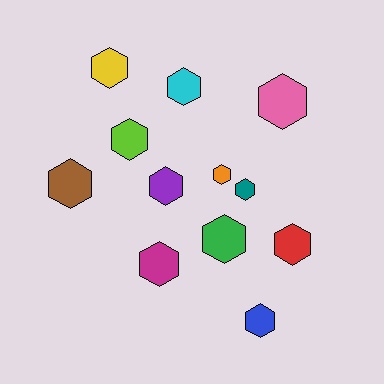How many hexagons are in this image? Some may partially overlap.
There are 12 hexagons.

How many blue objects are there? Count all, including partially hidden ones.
There is 1 blue object.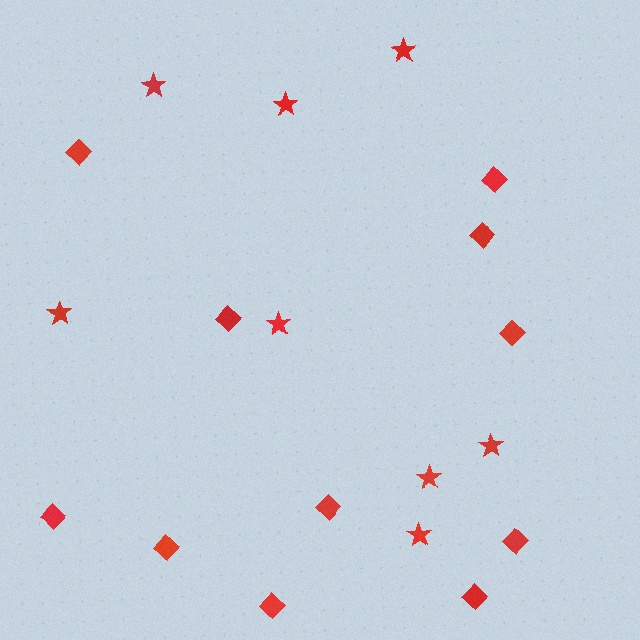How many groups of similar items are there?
There are 2 groups: one group of diamonds (11) and one group of stars (8).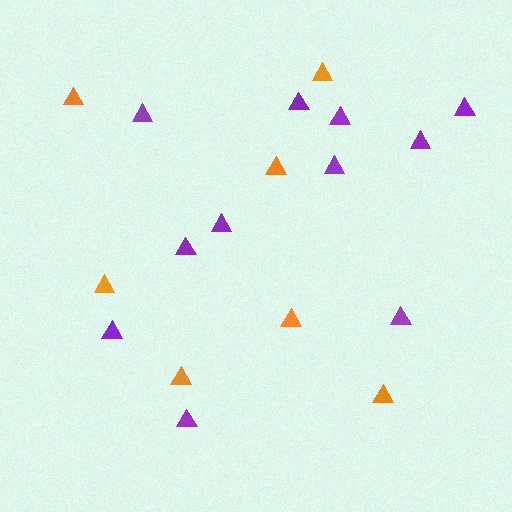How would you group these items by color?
There are 2 groups: one group of orange triangles (7) and one group of purple triangles (11).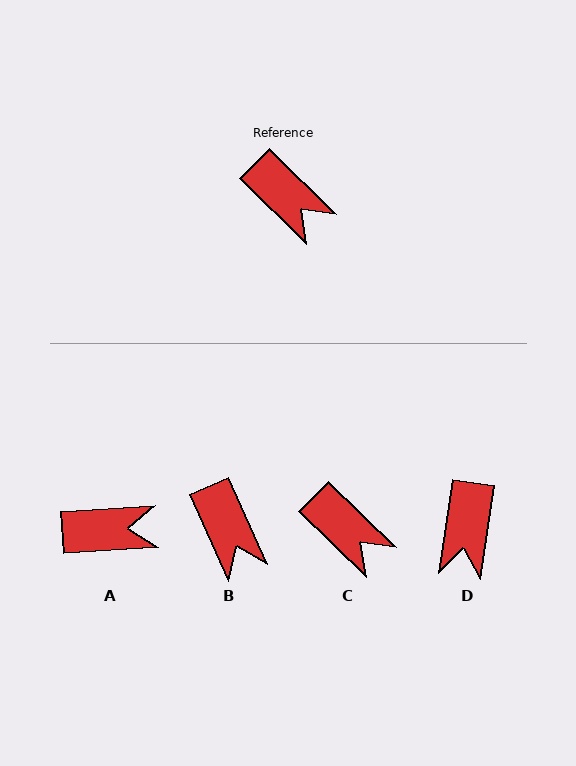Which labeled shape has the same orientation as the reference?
C.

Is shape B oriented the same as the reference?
No, it is off by about 21 degrees.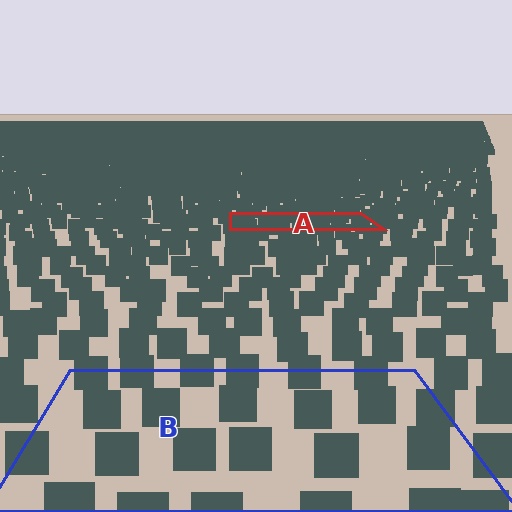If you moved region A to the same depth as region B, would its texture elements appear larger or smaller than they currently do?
They would appear larger. At a closer depth, the same texture elements are projected at a bigger on-screen size.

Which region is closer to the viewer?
Region B is closer. The texture elements there are larger and more spread out.